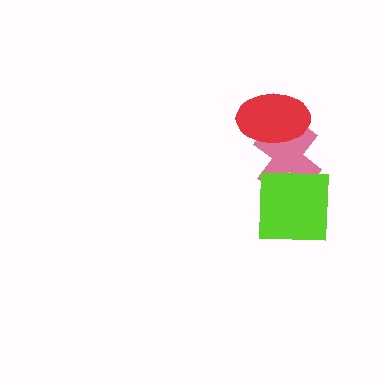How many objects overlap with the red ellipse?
1 object overlaps with the red ellipse.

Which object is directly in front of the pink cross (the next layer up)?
The red ellipse is directly in front of the pink cross.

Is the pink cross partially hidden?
Yes, it is partially covered by another shape.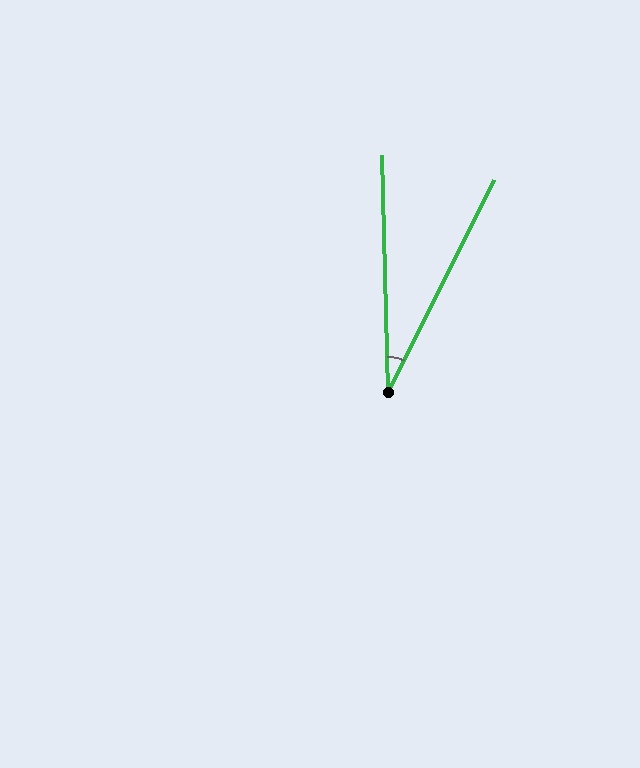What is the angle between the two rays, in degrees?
Approximately 28 degrees.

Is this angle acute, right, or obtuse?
It is acute.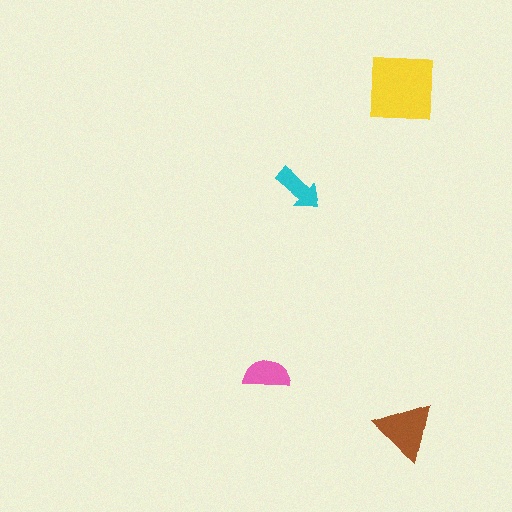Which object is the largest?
The yellow square.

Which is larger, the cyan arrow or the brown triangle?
The brown triangle.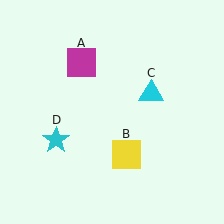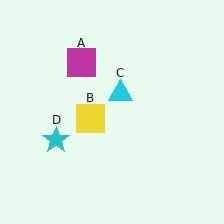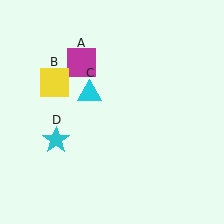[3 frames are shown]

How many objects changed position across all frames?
2 objects changed position: yellow square (object B), cyan triangle (object C).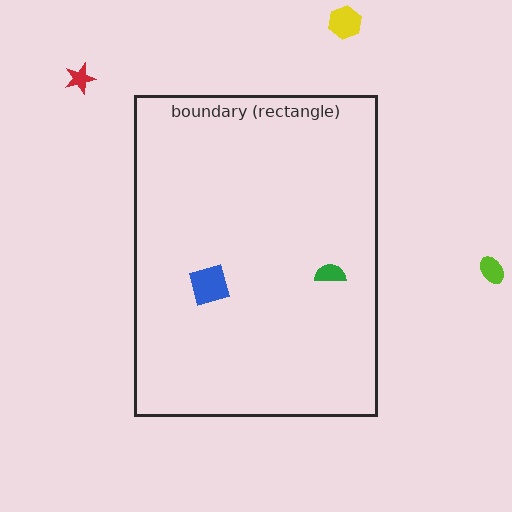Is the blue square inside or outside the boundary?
Inside.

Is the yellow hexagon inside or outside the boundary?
Outside.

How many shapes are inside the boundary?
2 inside, 3 outside.